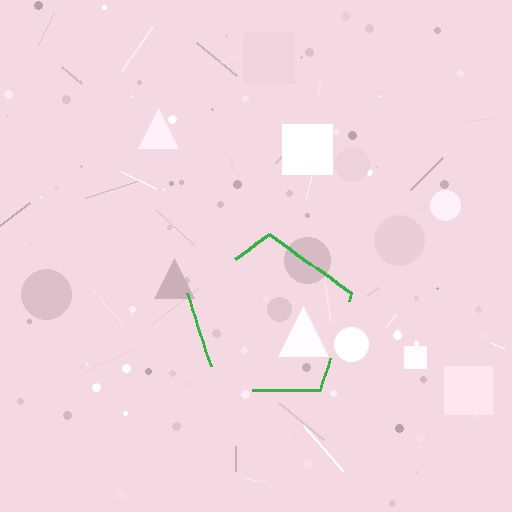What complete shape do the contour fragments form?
The contour fragments form a pentagon.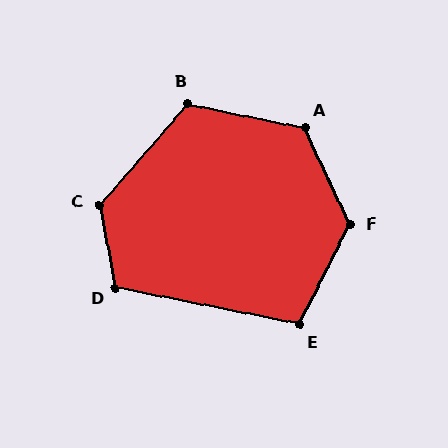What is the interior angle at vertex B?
Approximately 119 degrees (obtuse).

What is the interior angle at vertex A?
Approximately 126 degrees (obtuse).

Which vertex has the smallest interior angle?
E, at approximately 105 degrees.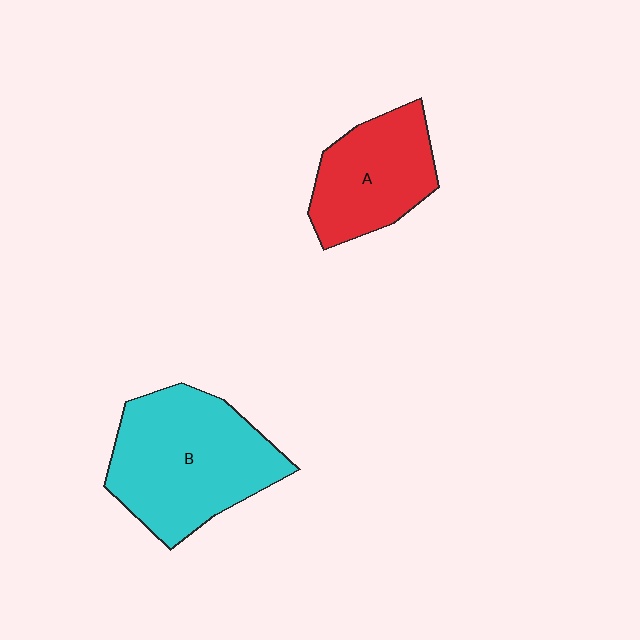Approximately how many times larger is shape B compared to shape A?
Approximately 1.5 times.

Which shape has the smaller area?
Shape A (red).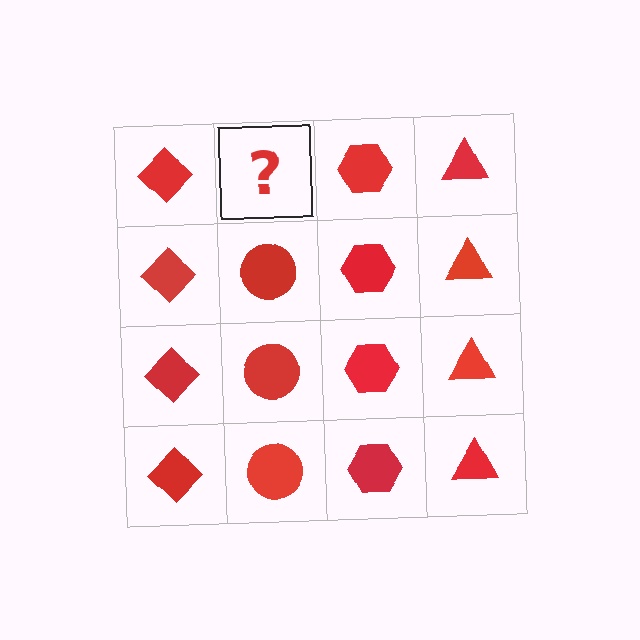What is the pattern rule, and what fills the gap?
The rule is that each column has a consistent shape. The gap should be filled with a red circle.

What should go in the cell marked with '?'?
The missing cell should contain a red circle.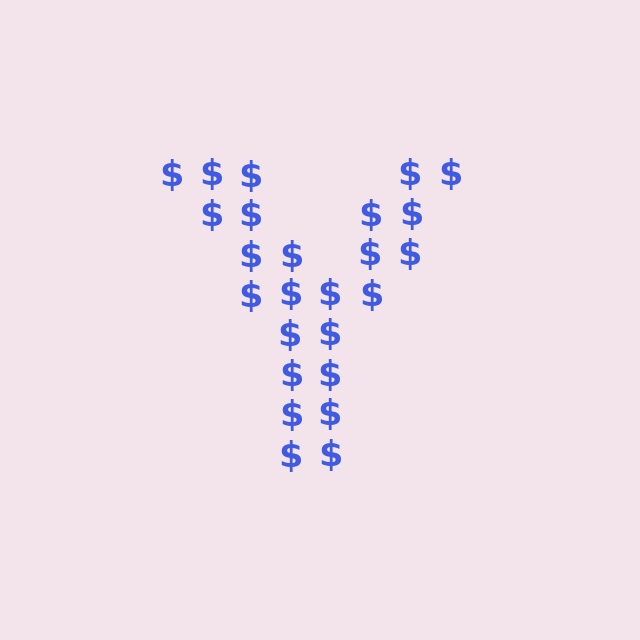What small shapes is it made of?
It is made of small dollar signs.